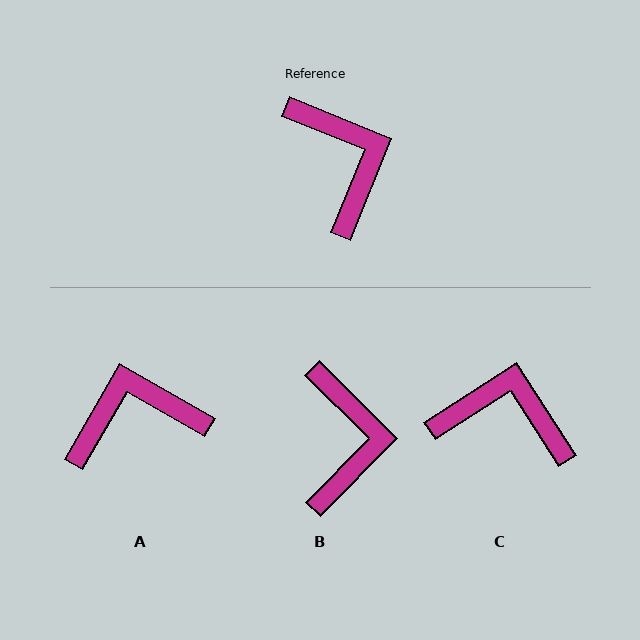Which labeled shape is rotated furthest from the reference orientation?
A, about 82 degrees away.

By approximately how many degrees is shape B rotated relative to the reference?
Approximately 22 degrees clockwise.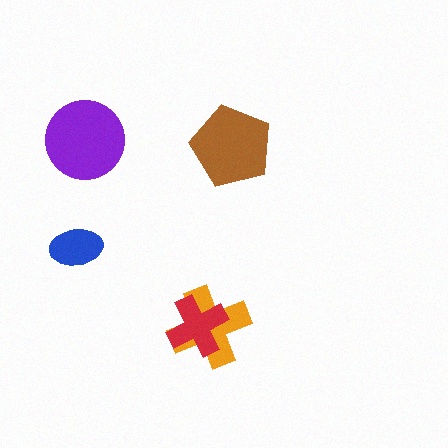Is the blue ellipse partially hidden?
No, no other shape covers it.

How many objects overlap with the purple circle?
0 objects overlap with the purple circle.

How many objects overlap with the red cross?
1 object overlaps with the red cross.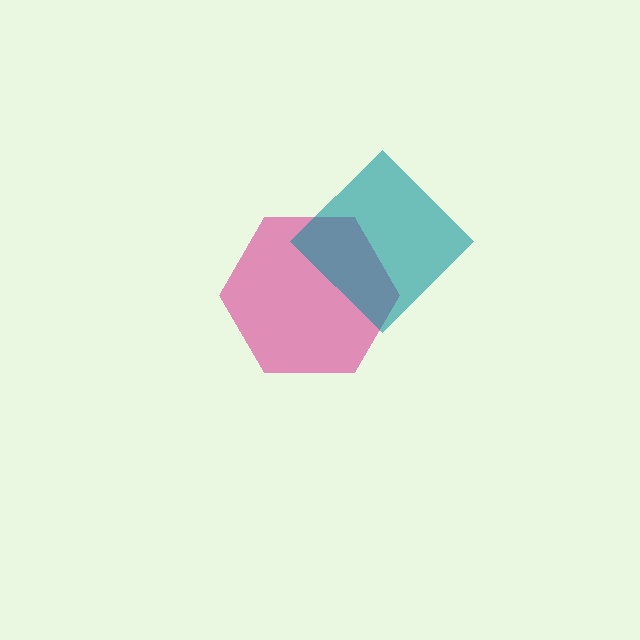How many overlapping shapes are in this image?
There are 2 overlapping shapes in the image.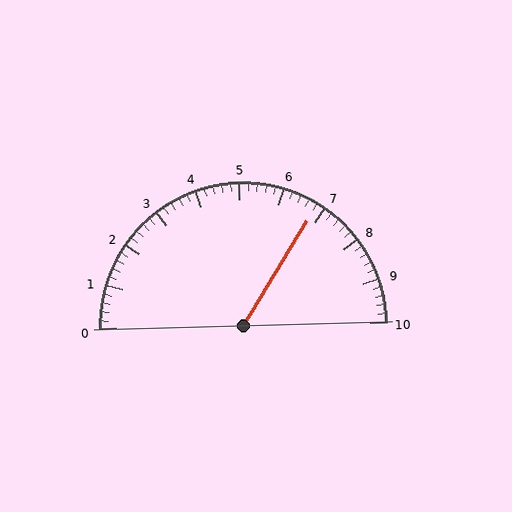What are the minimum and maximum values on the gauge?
The gauge ranges from 0 to 10.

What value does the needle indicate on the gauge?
The needle indicates approximately 6.8.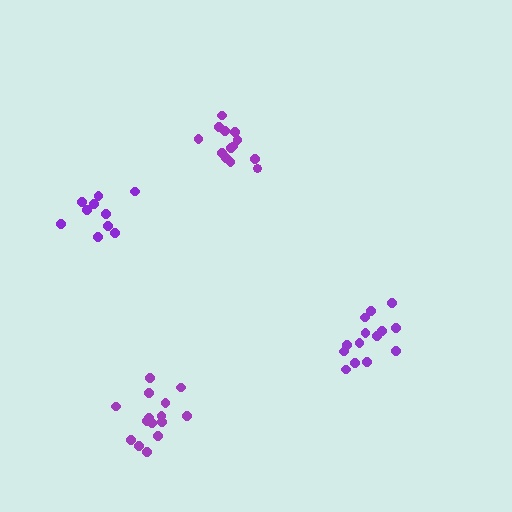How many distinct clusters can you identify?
There are 4 distinct clusters.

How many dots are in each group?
Group 1: 15 dots, Group 2: 10 dots, Group 3: 14 dots, Group 4: 13 dots (52 total).